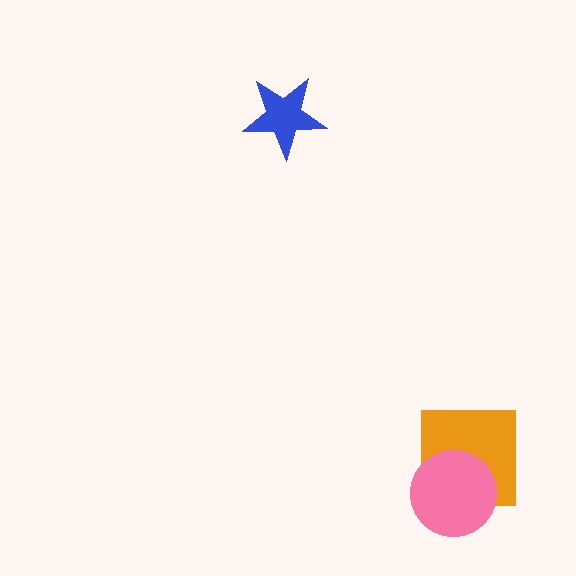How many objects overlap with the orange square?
1 object overlaps with the orange square.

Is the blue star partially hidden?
No, no other shape covers it.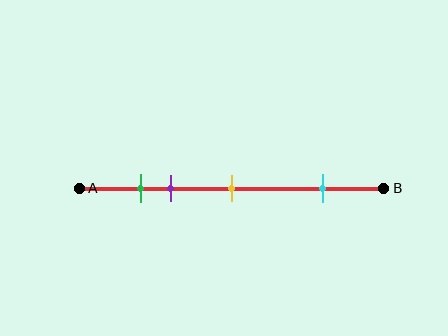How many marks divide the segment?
There are 4 marks dividing the segment.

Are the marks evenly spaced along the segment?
No, the marks are not evenly spaced.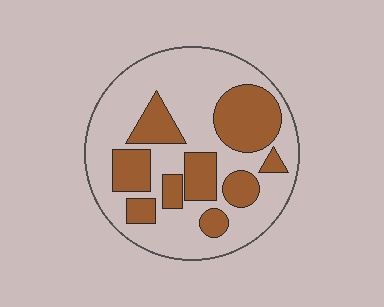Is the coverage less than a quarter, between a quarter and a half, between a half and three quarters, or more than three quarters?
Between a quarter and a half.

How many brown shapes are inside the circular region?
9.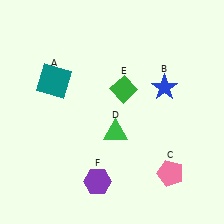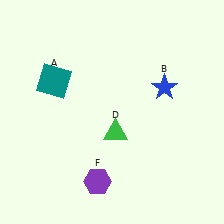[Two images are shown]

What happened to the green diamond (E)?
The green diamond (E) was removed in Image 2. It was in the top-right area of Image 1.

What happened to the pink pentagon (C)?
The pink pentagon (C) was removed in Image 2. It was in the bottom-right area of Image 1.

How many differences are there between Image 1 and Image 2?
There are 2 differences between the two images.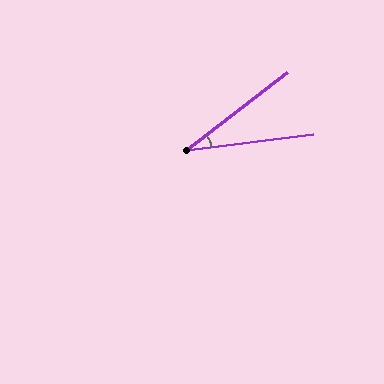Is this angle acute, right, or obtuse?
It is acute.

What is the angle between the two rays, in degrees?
Approximately 30 degrees.